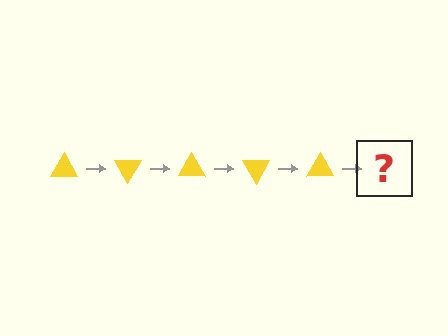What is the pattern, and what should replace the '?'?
The pattern is that the triangle rotates 60 degrees each step. The '?' should be a yellow triangle rotated 300 degrees.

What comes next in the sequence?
The next element should be a yellow triangle rotated 300 degrees.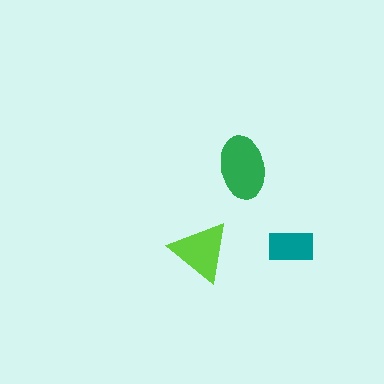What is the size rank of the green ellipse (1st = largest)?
1st.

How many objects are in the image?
There are 3 objects in the image.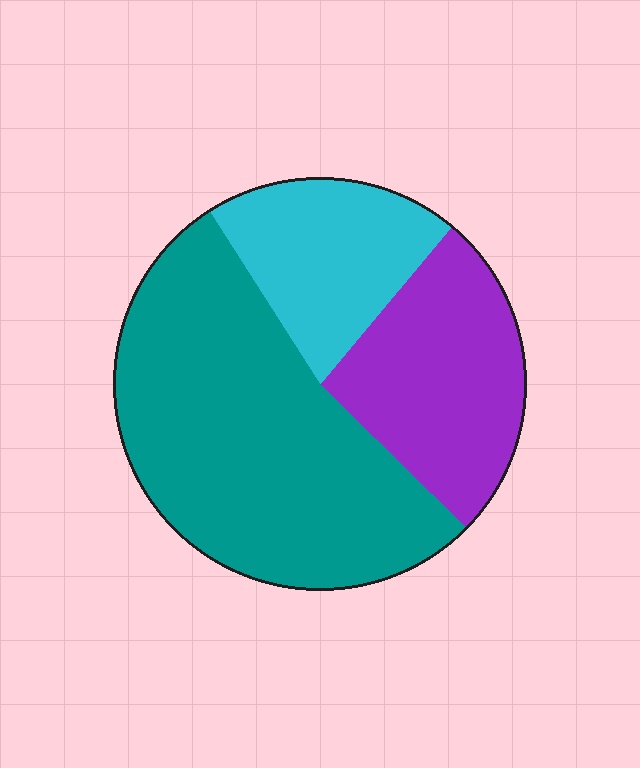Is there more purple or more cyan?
Purple.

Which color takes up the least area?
Cyan, at roughly 20%.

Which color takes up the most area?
Teal, at roughly 55%.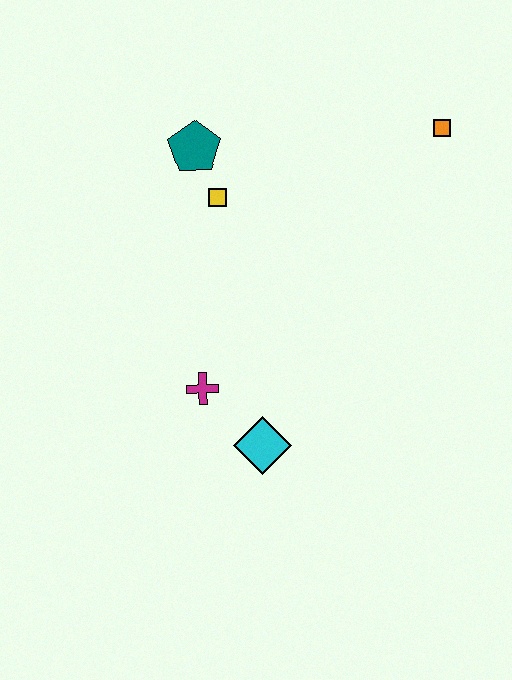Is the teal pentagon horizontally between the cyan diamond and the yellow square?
No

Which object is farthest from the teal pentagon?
The cyan diamond is farthest from the teal pentagon.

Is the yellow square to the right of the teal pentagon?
Yes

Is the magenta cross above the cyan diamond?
Yes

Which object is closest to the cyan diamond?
The magenta cross is closest to the cyan diamond.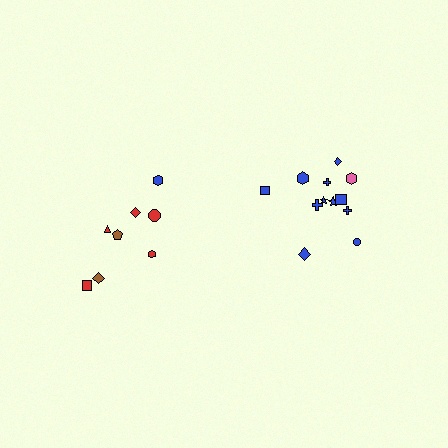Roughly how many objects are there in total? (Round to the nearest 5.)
Roughly 20 objects in total.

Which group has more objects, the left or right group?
The right group.